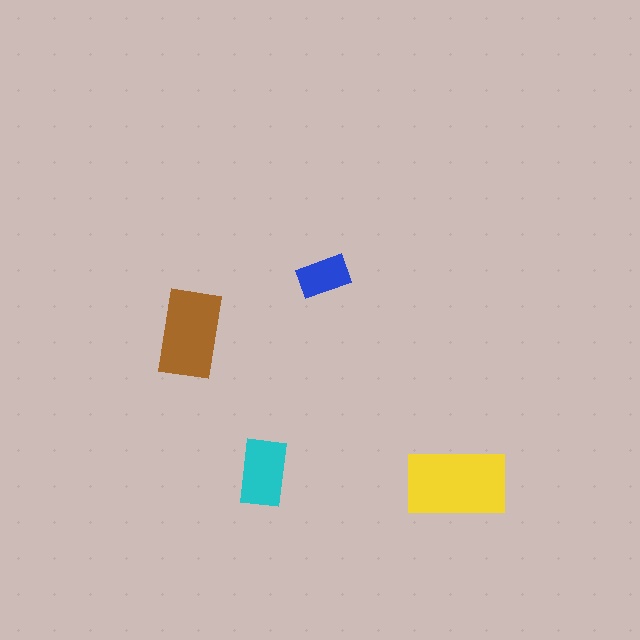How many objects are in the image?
There are 4 objects in the image.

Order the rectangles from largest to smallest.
the yellow one, the brown one, the cyan one, the blue one.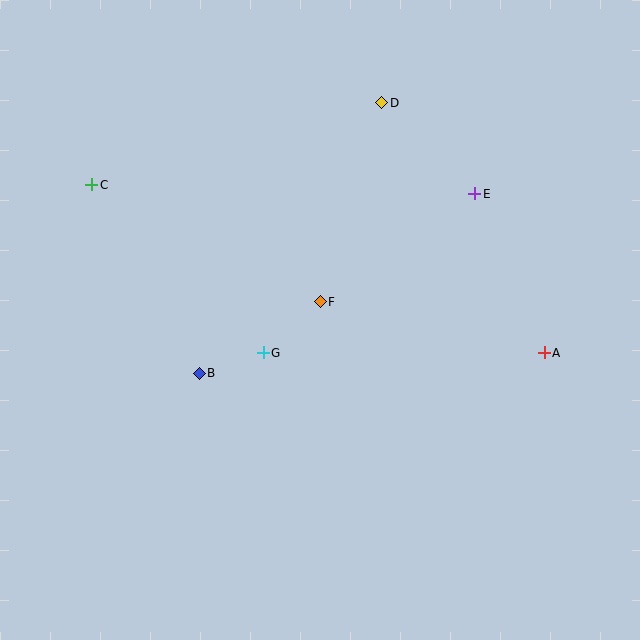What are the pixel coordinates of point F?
Point F is at (320, 302).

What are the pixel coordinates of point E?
Point E is at (475, 194).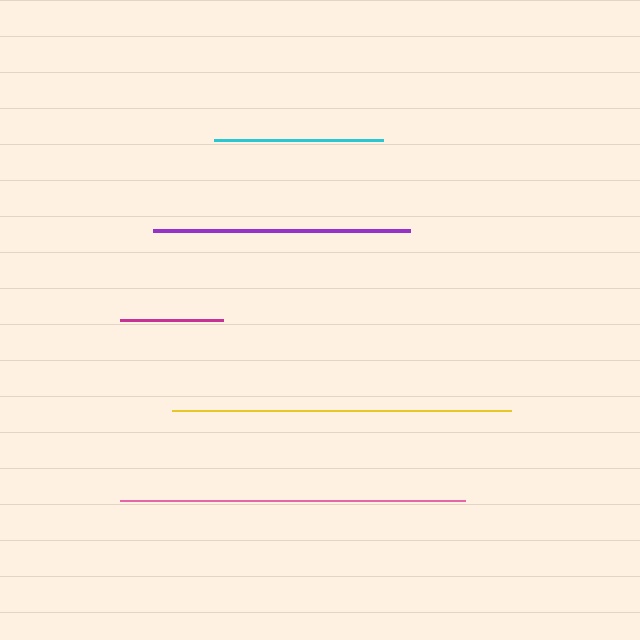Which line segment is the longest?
The pink line is the longest at approximately 346 pixels.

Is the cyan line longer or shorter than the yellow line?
The yellow line is longer than the cyan line.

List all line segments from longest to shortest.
From longest to shortest: pink, yellow, purple, cyan, magenta.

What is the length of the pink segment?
The pink segment is approximately 346 pixels long.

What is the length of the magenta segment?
The magenta segment is approximately 103 pixels long.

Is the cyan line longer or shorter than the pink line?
The pink line is longer than the cyan line.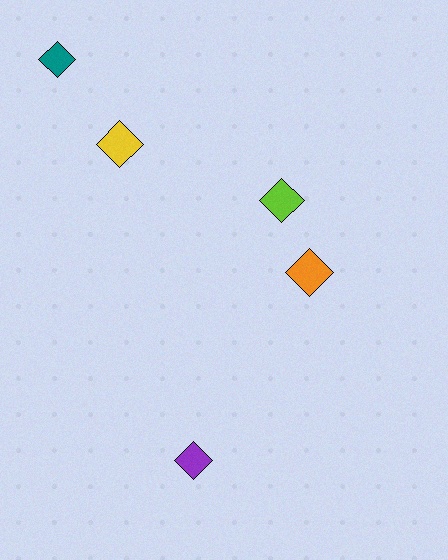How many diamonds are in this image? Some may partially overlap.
There are 5 diamonds.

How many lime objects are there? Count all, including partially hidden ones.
There is 1 lime object.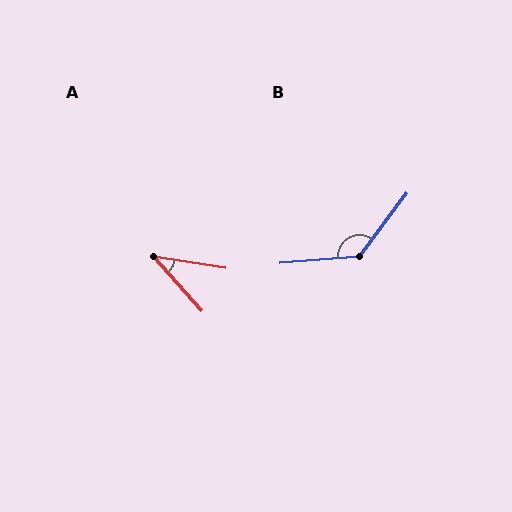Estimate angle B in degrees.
Approximately 131 degrees.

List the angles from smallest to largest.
A (40°), B (131°).